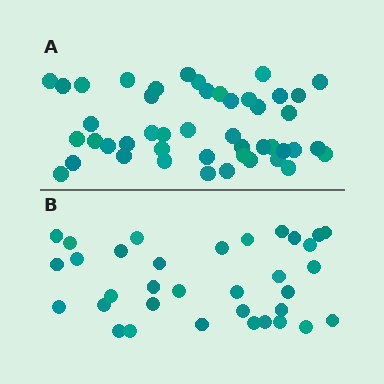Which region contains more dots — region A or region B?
Region A (the top region) has more dots.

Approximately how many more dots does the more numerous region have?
Region A has roughly 12 or so more dots than region B.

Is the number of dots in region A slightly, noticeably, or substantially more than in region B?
Region A has noticeably more, but not dramatically so. The ratio is roughly 1.4 to 1.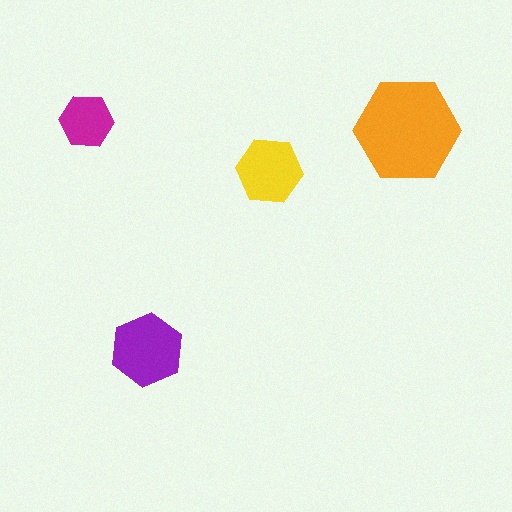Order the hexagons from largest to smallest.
the orange one, the purple one, the yellow one, the magenta one.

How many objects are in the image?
There are 4 objects in the image.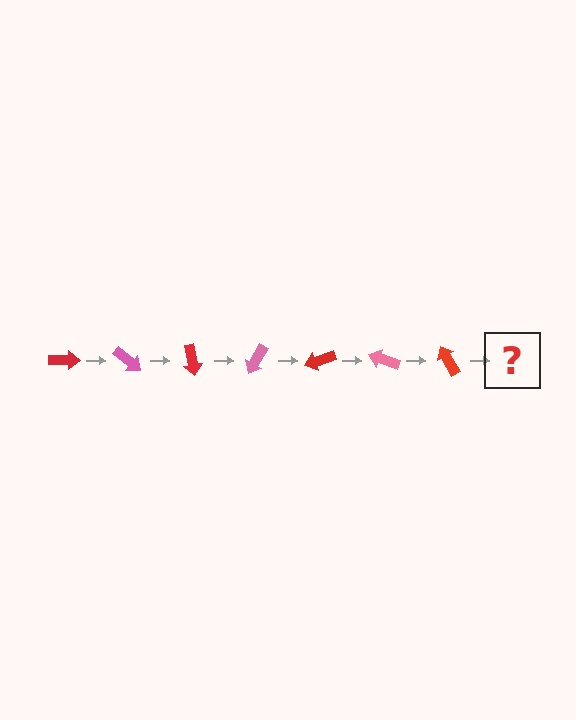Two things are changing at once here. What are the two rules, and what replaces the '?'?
The two rules are that it rotates 40 degrees each step and the color cycles through red and pink. The '?' should be a pink arrow, rotated 280 degrees from the start.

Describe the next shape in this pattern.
It should be a pink arrow, rotated 280 degrees from the start.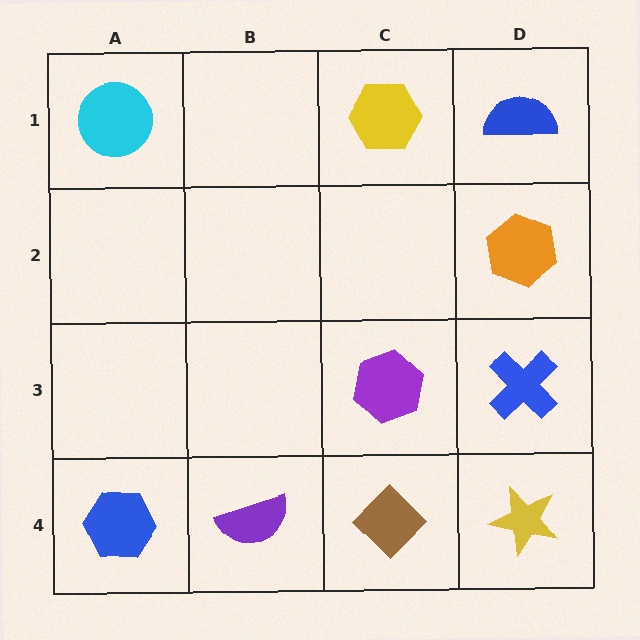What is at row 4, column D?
A yellow star.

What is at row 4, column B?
A purple semicircle.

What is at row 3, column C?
A purple hexagon.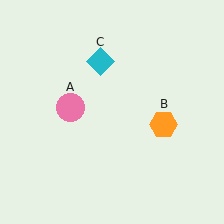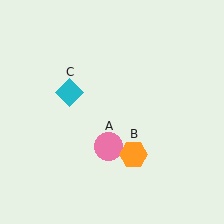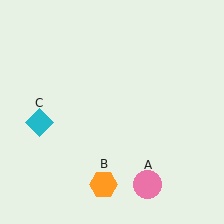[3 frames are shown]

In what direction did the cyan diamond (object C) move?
The cyan diamond (object C) moved down and to the left.